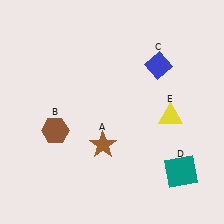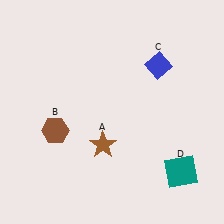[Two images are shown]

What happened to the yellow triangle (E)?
The yellow triangle (E) was removed in Image 2. It was in the bottom-right area of Image 1.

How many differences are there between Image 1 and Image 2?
There is 1 difference between the two images.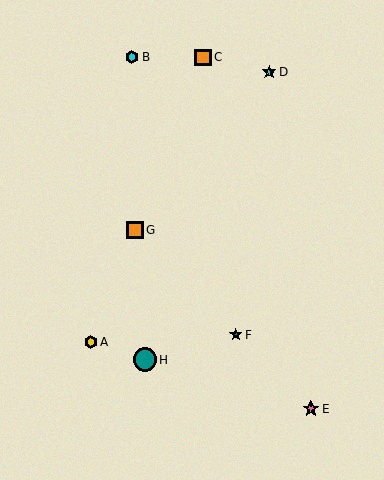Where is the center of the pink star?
The center of the pink star is at (311, 409).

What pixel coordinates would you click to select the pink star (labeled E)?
Click at (311, 409) to select the pink star E.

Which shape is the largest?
The teal circle (labeled H) is the largest.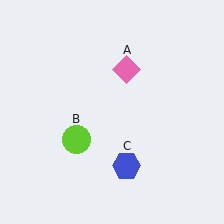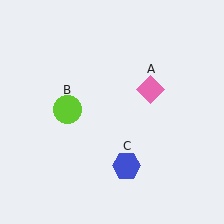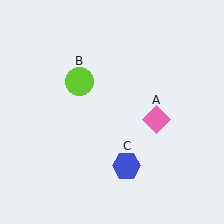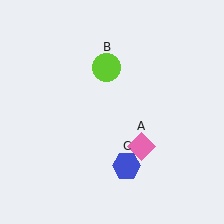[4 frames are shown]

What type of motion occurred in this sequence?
The pink diamond (object A), lime circle (object B) rotated clockwise around the center of the scene.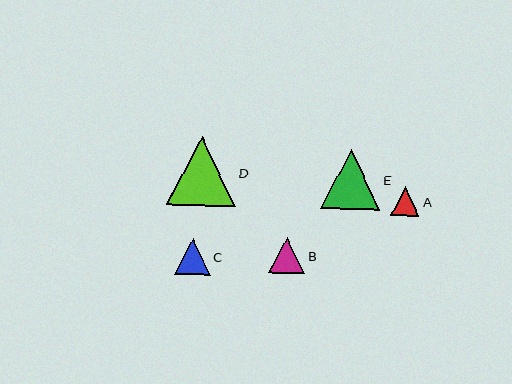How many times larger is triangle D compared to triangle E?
Triangle D is approximately 1.2 times the size of triangle E.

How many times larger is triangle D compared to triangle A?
Triangle D is approximately 2.4 times the size of triangle A.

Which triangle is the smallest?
Triangle A is the smallest with a size of approximately 28 pixels.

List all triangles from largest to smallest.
From largest to smallest: D, E, B, C, A.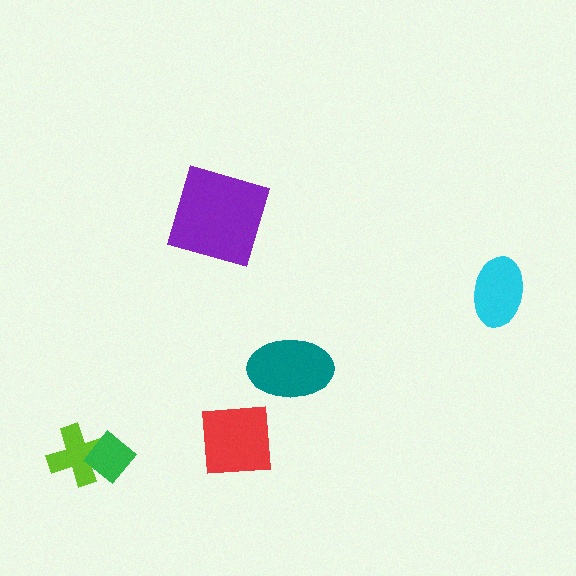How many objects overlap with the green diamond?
1 object overlaps with the green diamond.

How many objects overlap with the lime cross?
1 object overlaps with the lime cross.